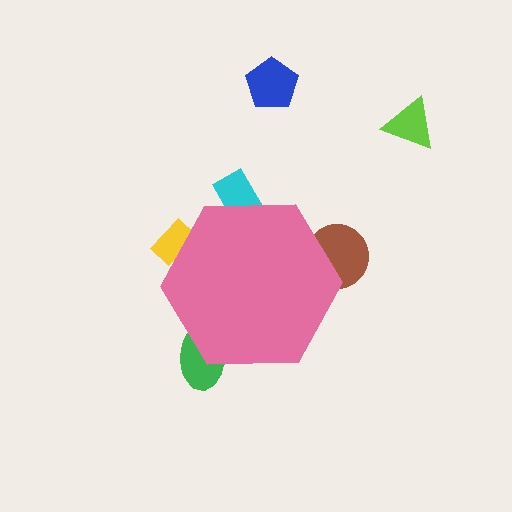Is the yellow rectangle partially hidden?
Yes, the yellow rectangle is partially hidden behind the pink hexagon.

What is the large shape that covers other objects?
A pink hexagon.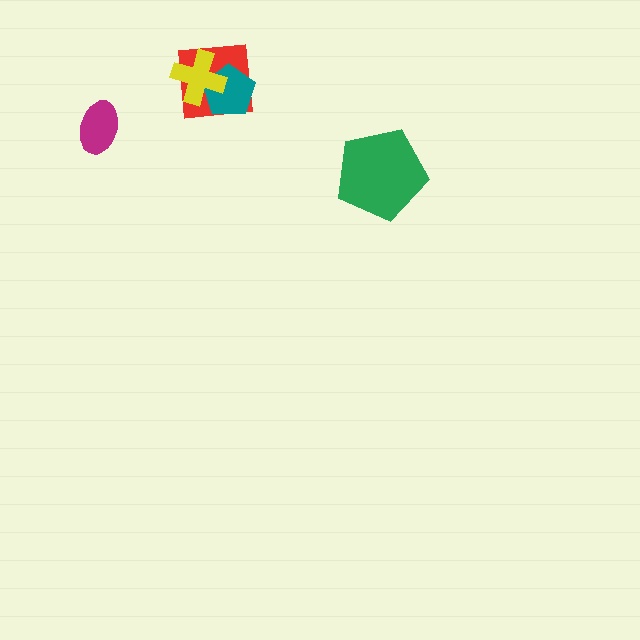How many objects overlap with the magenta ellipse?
0 objects overlap with the magenta ellipse.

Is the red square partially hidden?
Yes, it is partially covered by another shape.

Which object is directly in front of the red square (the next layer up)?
The teal pentagon is directly in front of the red square.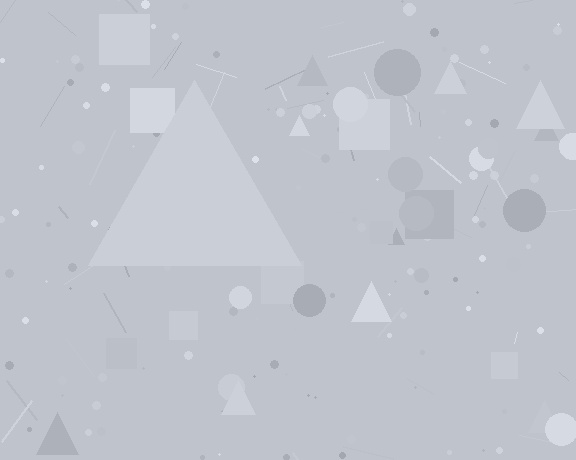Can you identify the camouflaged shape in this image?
The camouflaged shape is a triangle.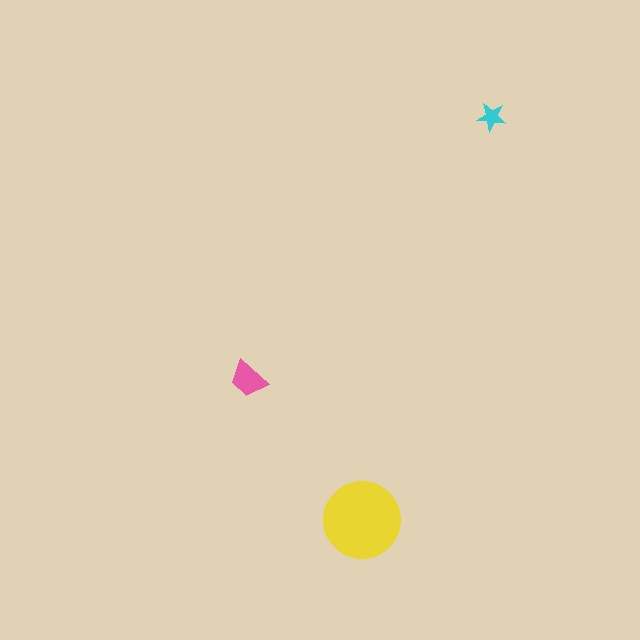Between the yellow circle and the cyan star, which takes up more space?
The yellow circle.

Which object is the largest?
The yellow circle.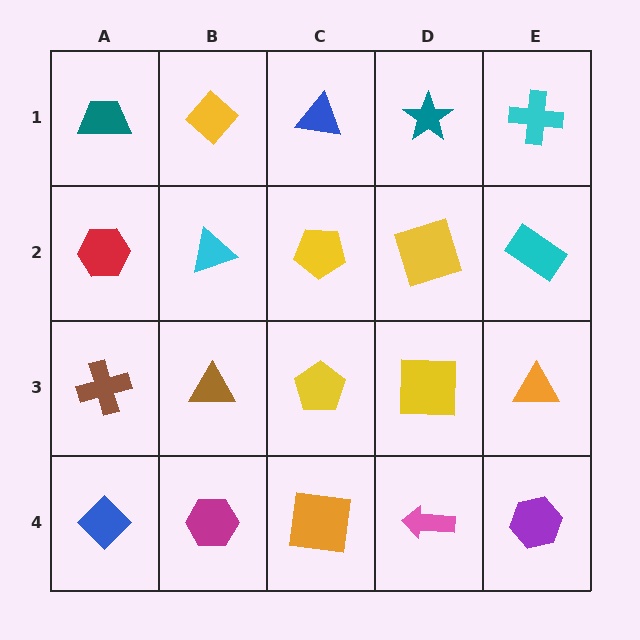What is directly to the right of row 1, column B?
A blue triangle.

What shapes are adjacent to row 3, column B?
A cyan triangle (row 2, column B), a magenta hexagon (row 4, column B), a brown cross (row 3, column A), a yellow pentagon (row 3, column C).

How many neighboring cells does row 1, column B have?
3.